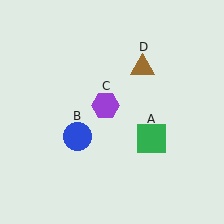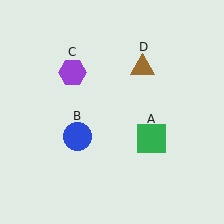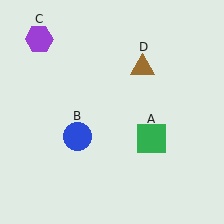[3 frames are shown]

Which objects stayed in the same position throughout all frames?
Green square (object A) and blue circle (object B) and brown triangle (object D) remained stationary.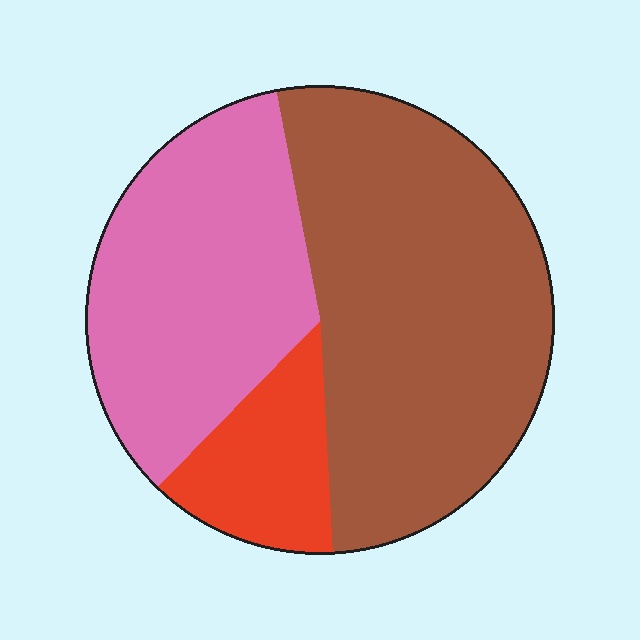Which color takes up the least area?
Red, at roughly 15%.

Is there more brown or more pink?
Brown.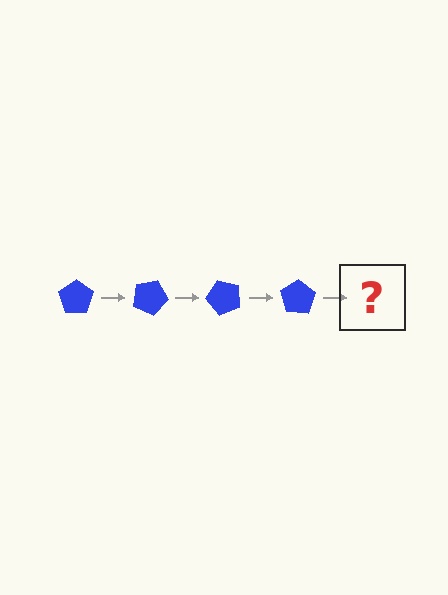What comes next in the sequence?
The next element should be a blue pentagon rotated 100 degrees.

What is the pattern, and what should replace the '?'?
The pattern is that the pentagon rotates 25 degrees each step. The '?' should be a blue pentagon rotated 100 degrees.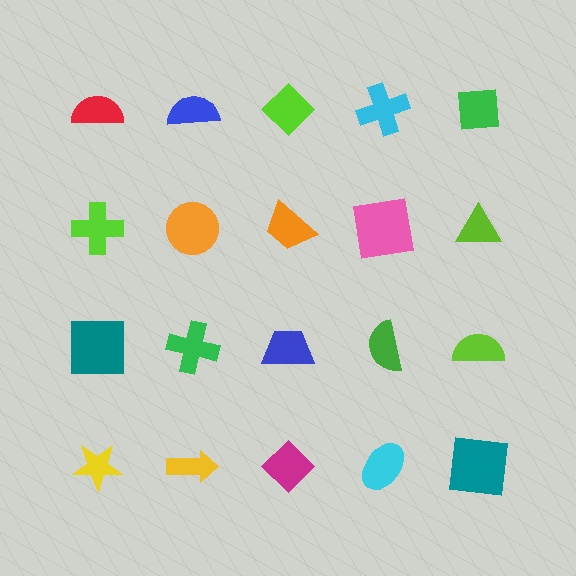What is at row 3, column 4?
A green semicircle.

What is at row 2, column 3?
An orange trapezoid.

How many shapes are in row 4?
5 shapes.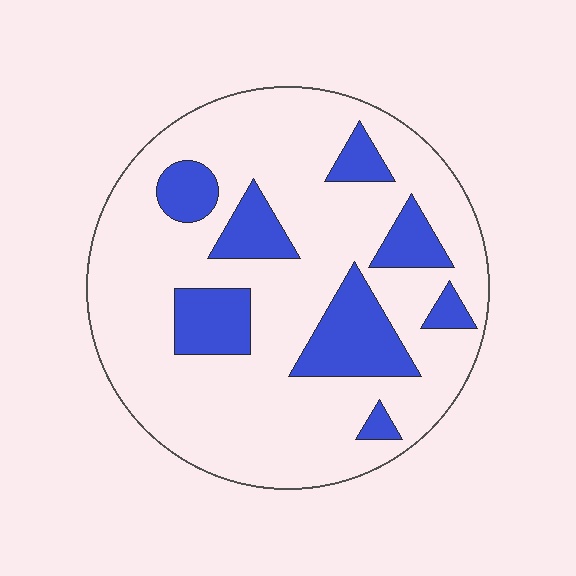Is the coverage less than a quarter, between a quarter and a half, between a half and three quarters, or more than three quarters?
Less than a quarter.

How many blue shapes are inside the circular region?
8.